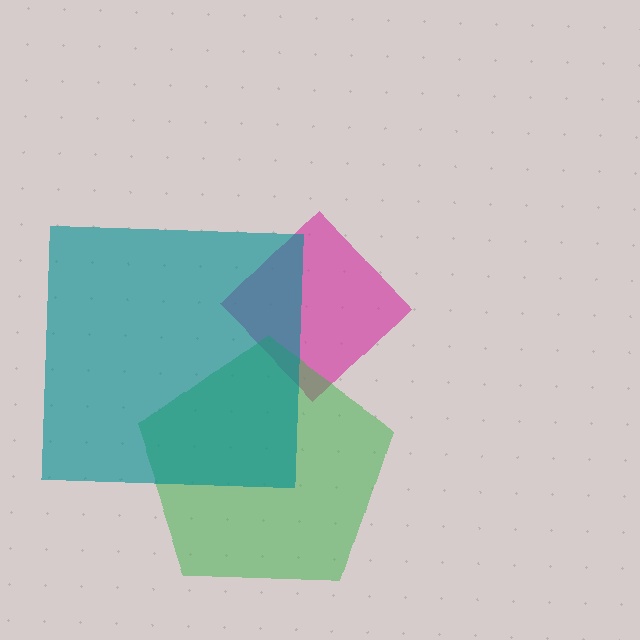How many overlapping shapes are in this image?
There are 3 overlapping shapes in the image.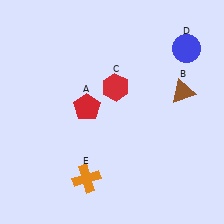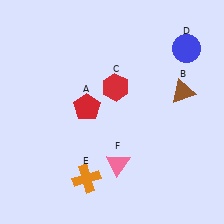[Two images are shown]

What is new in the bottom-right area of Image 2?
A pink triangle (F) was added in the bottom-right area of Image 2.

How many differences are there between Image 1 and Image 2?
There is 1 difference between the two images.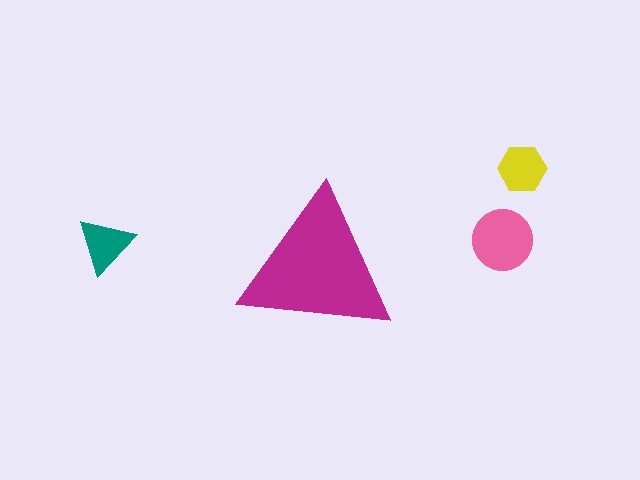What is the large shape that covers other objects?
A magenta triangle.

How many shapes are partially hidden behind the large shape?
0 shapes are partially hidden.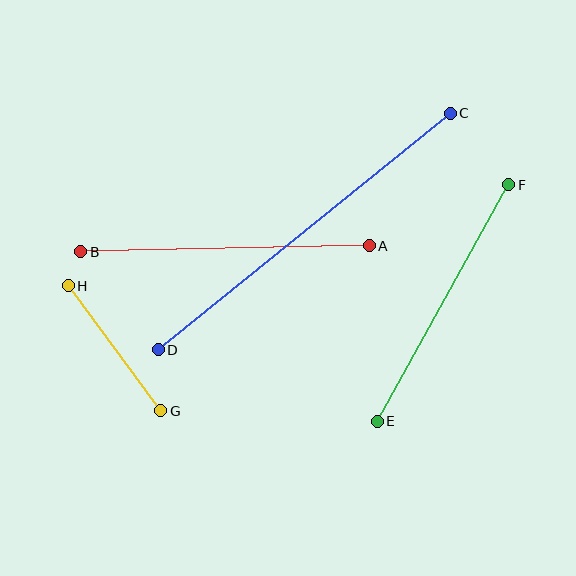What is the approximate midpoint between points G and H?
The midpoint is at approximately (114, 348) pixels.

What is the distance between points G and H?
The distance is approximately 156 pixels.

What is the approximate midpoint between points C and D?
The midpoint is at approximately (304, 231) pixels.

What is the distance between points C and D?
The distance is approximately 375 pixels.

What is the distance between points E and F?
The distance is approximately 270 pixels.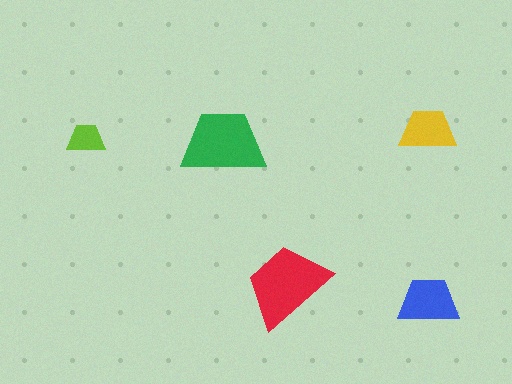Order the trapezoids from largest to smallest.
the red one, the green one, the blue one, the yellow one, the lime one.